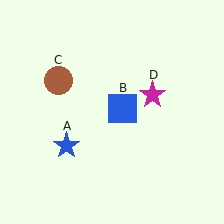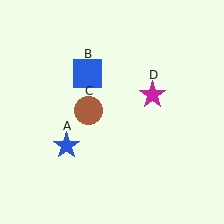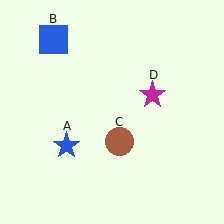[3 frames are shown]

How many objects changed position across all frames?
2 objects changed position: blue square (object B), brown circle (object C).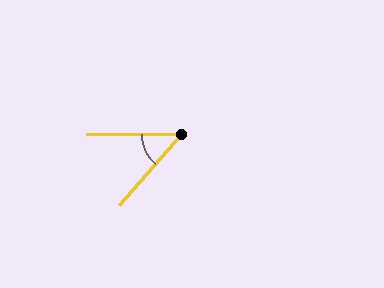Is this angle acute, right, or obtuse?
It is acute.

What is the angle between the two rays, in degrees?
Approximately 49 degrees.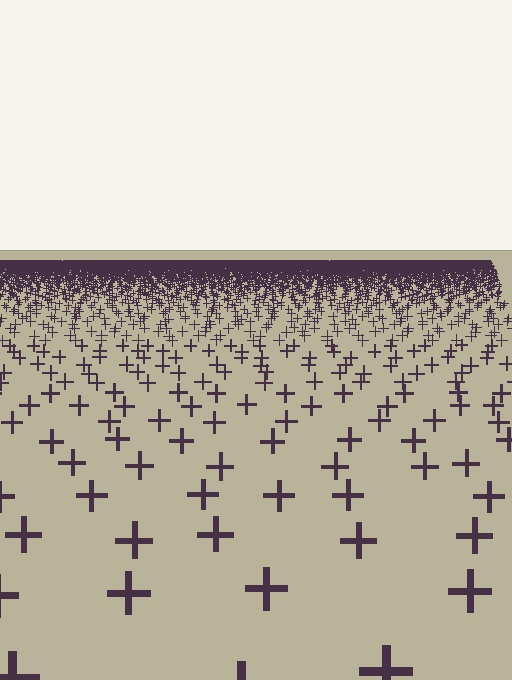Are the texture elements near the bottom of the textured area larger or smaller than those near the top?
Larger. Near the bottom, elements are closer to the viewer and appear at a bigger on-screen size.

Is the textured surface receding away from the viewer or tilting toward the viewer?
The surface is receding away from the viewer. Texture elements get smaller and denser toward the top.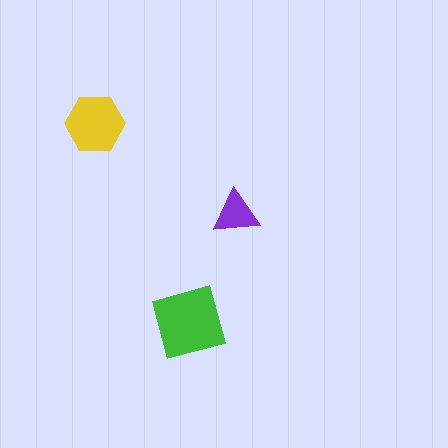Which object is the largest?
The green square.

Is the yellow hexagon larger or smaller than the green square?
Smaller.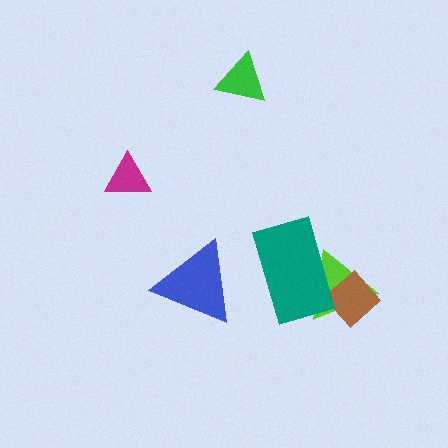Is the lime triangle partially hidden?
Yes, it is partially covered by another shape.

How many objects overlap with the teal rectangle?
2 objects overlap with the teal rectangle.